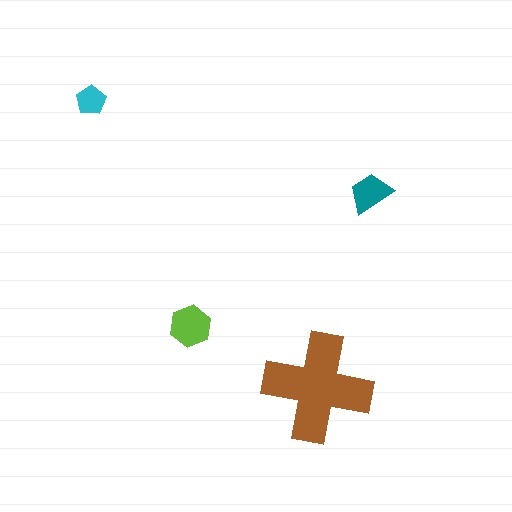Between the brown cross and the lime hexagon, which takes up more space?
The brown cross.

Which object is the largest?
The brown cross.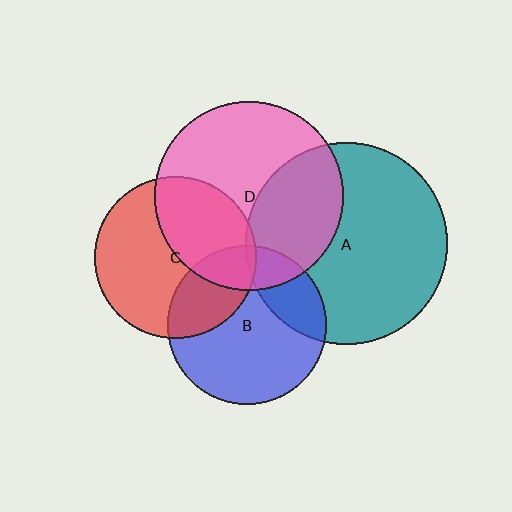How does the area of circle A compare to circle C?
Approximately 1.6 times.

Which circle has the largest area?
Circle A (teal).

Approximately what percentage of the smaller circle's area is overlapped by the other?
Approximately 20%.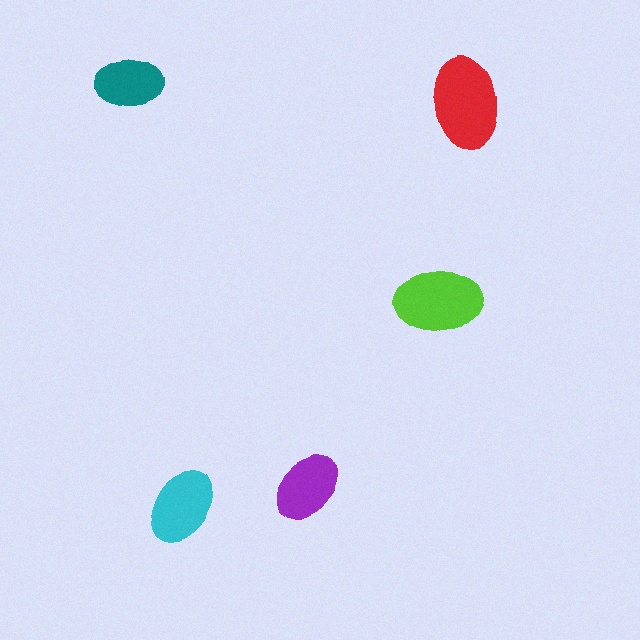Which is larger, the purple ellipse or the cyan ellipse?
The cyan one.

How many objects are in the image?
There are 5 objects in the image.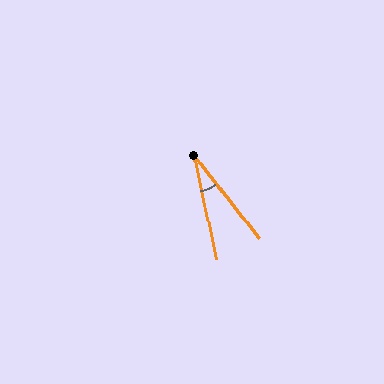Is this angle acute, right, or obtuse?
It is acute.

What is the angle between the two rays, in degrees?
Approximately 26 degrees.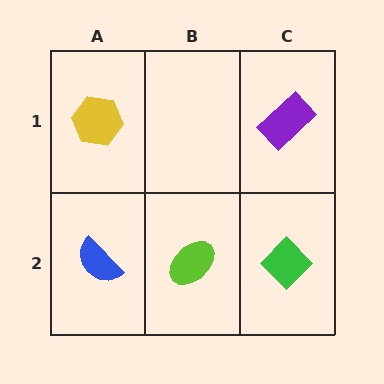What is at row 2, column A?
A blue semicircle.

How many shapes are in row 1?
2 shapes.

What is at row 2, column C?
A green diamond.